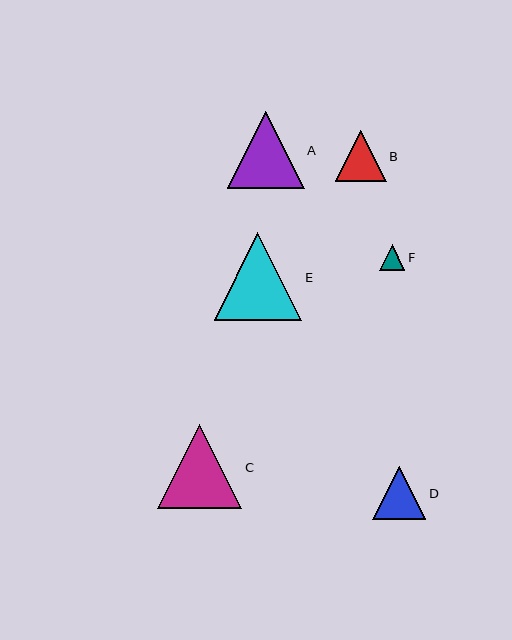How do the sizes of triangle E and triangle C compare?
Triangle E and triangle C are approximately the same size.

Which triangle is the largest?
Triangle E is the largest with a size of approximately 88 pixels.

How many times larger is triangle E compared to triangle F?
Triangle E is approximately 3.4 times the size of triangle F.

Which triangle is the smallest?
Triangle F is the smallest with a size of approximately 26 pixels.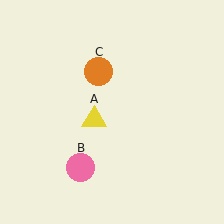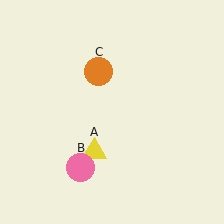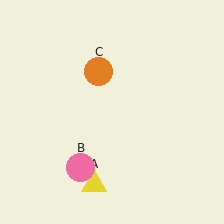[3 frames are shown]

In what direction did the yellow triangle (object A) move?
The yellow triangle (object A) moved down.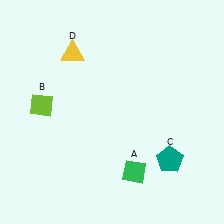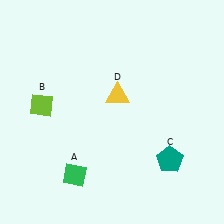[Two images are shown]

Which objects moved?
The objects that moved are: the green diamond (A), the yellow triangle (D).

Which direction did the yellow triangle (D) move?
The yellow triangle (D) moved right.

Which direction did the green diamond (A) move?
The green diamond (A) moved left.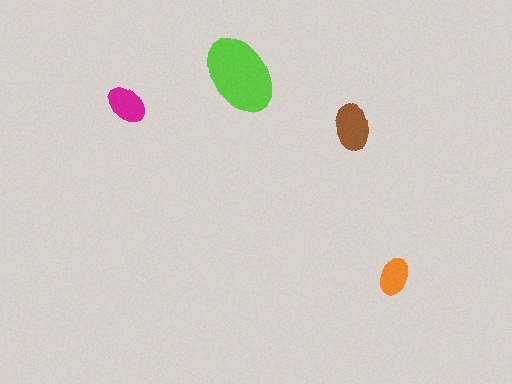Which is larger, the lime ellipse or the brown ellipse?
The lime one.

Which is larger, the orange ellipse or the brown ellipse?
The brown one.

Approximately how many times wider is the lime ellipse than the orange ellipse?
About 2 times wider.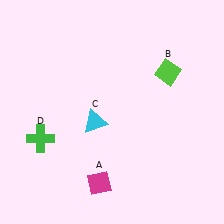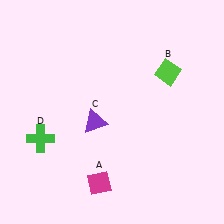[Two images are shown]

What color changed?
The triangle (C) changed from cyan in Image 1 to purple in Image 2.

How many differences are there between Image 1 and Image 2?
There is 1 difference between the two images.